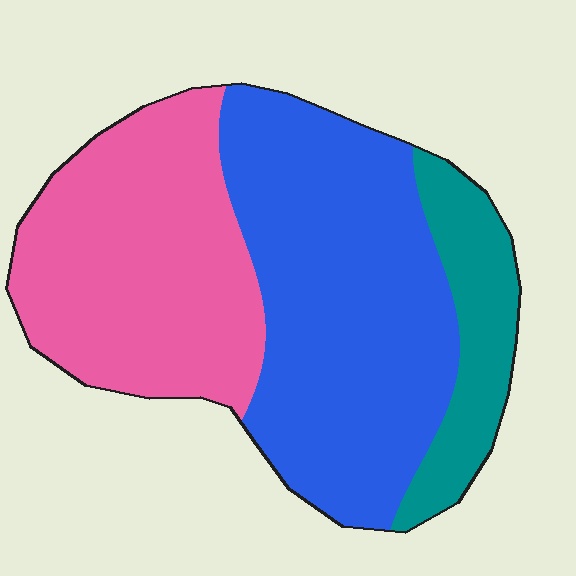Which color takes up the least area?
Teal, at roughly 15%.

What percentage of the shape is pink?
Pink covers around 40% of the shape.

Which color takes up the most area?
Blue, at roughly 50%.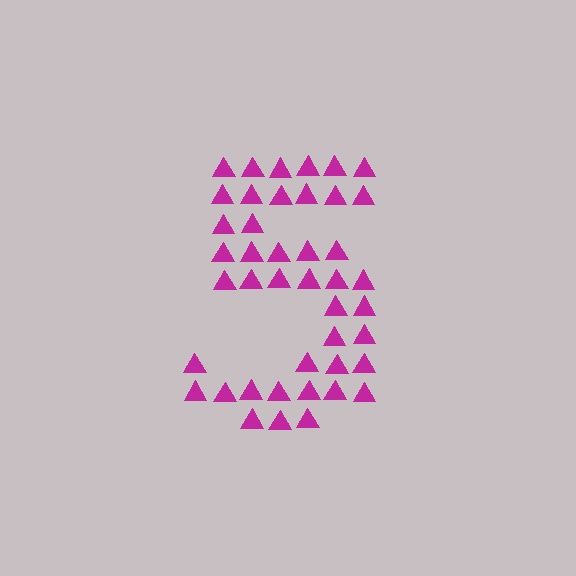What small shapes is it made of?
It is made of small triangles.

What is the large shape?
The large shape is the digit 5.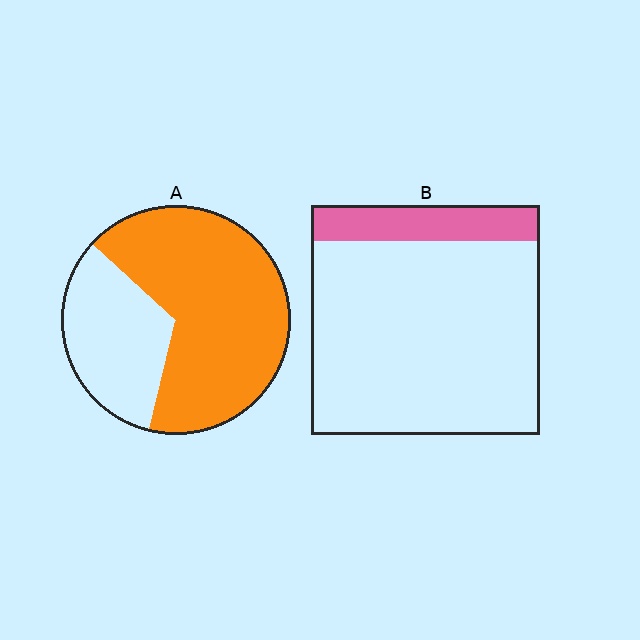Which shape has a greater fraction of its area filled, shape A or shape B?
Shape A.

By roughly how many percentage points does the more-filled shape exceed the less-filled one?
By roughly 50 percentage points (A over B).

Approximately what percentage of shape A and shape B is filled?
A is approximately 65% and B is approximately 15%.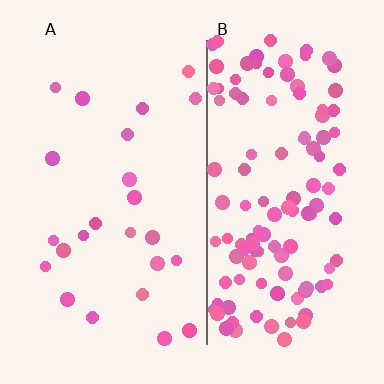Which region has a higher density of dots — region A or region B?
B (the right).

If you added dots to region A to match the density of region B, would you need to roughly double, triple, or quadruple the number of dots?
Approximately quadruple.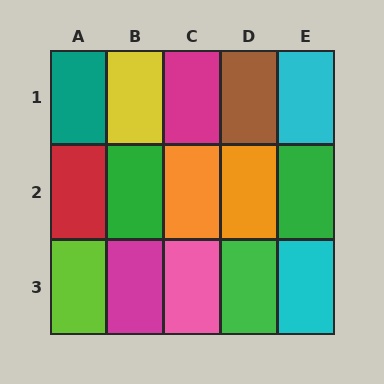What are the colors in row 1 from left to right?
Teal, yellow, magenta, brown, cyan.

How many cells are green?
3 cells are green.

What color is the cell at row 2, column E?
Green.